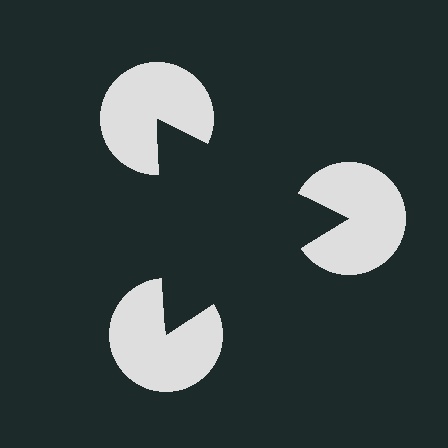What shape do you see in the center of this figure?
An illusory triangle — its edges are inferred from the aligned wedge cuts in the pac-man discs, not physically drawn.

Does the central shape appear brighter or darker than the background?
It typically appears slightly darker than the background, even though no actual brightness change is drawn.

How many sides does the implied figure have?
3 sides.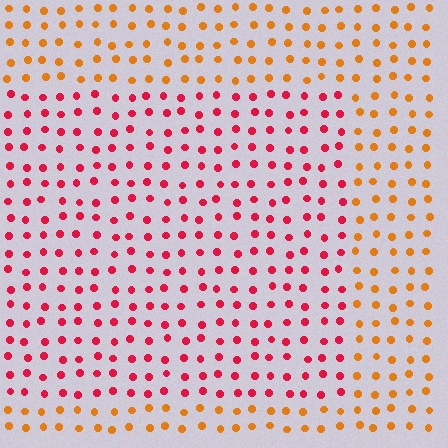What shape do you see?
I see a rectangle.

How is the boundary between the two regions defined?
The boundary is defined purely by a slight shift in hue (about 45 degrees). Spacing, size, and orientation are identical on both sides.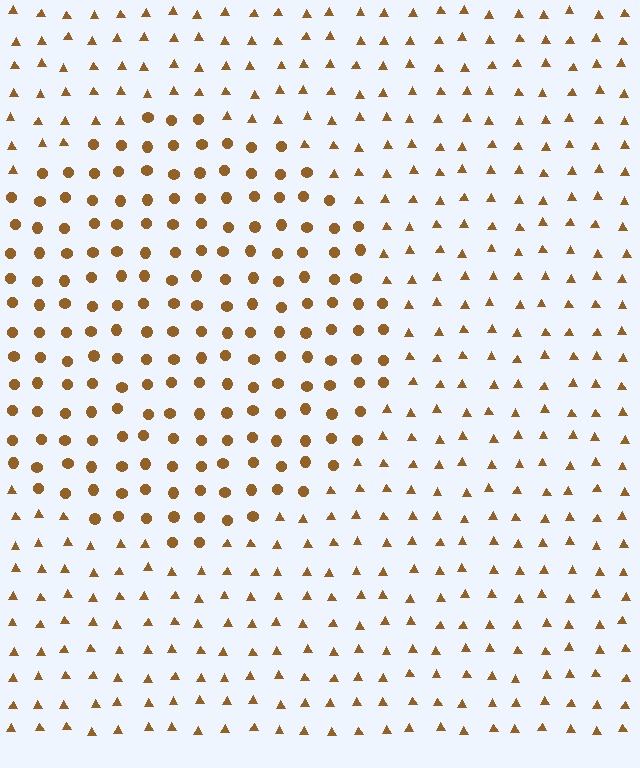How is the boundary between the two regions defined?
The boundary is defined by a change in element shape: circles inside vs. triangles outside. All elements share the same color and spacing.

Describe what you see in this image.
The image is filled with small brown elements arranged in a uniform grid. A circle-shaped region contains circles, while the surrounding area contains triangles. The boundary is defined purely by the change in element shape.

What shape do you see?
I see a circle.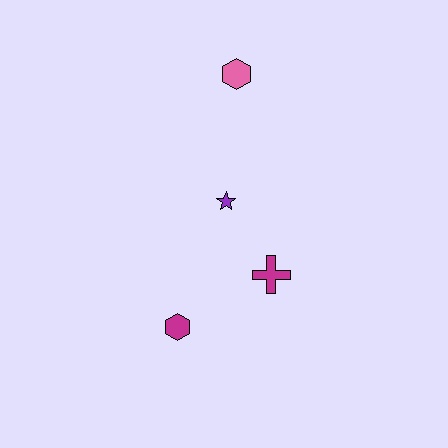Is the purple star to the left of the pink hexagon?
Yes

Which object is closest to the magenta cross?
The purple star is closest to the magenta cross.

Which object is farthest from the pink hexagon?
The magenta hexagon is farthest from the pink hexagon.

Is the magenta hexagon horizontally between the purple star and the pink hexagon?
No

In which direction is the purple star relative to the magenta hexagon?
The purple star is above the magenta hexagon.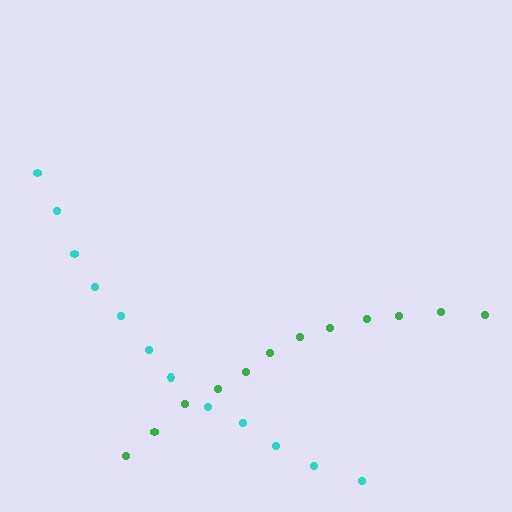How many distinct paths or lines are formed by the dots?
There are 2 distinct paths.